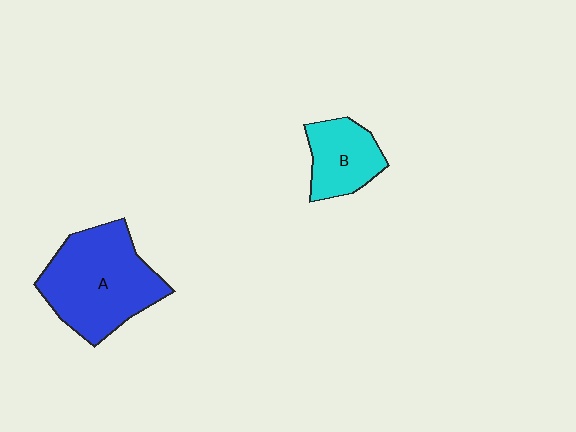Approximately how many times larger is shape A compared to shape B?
Approximately 2.0 times.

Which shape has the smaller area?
Shape B (cyan).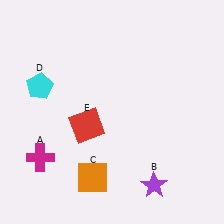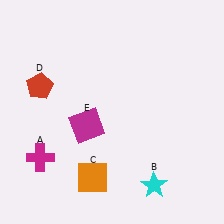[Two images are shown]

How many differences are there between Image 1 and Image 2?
There are 3 differences between the two images.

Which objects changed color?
B changed from purple to cyan. D changed from cyan to red. E changed from red to magenta.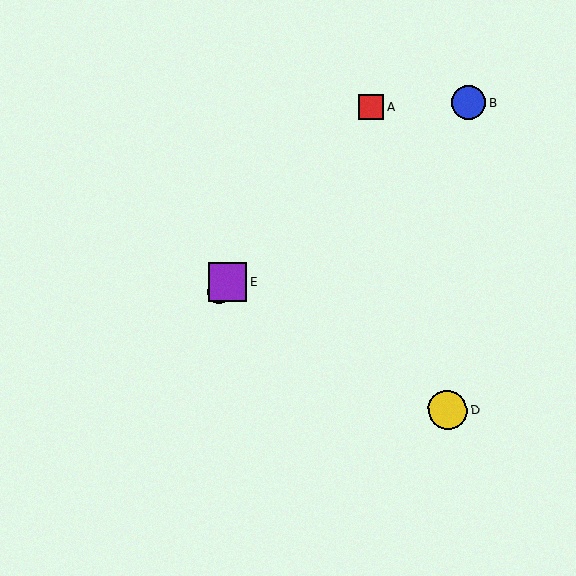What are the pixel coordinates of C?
Object C is at (219, 292).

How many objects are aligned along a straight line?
3 objects (A, C, E) are aligned along a straight line.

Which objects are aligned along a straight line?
Objects A, C, E are aligned along a straight line.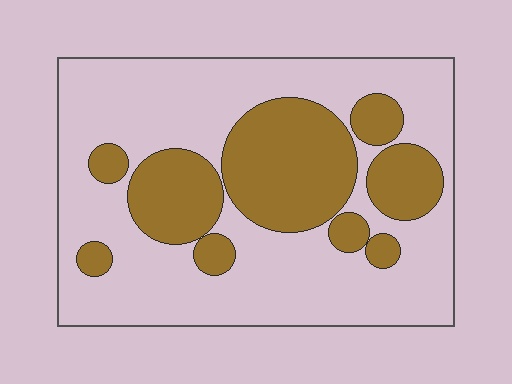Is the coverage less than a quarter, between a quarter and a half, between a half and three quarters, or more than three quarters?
Between a quarter and a half.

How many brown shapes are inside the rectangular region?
9.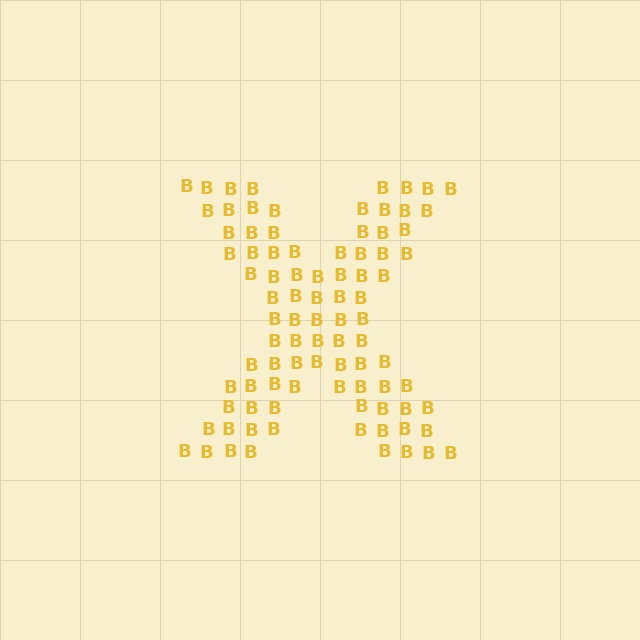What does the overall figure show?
The overall figure shows the letter X.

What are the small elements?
The small elements are letter B's.